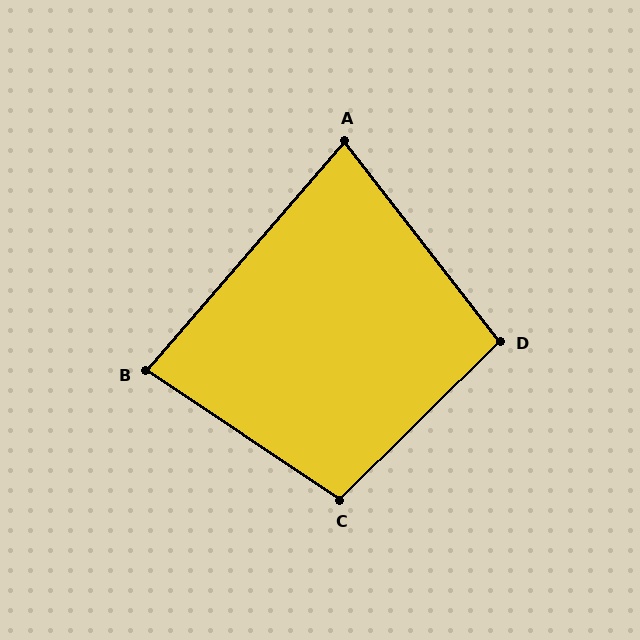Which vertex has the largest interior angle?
C, at approximately 101 degrees.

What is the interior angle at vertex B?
Approximately 83 degrees (acute).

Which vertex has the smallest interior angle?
A, at approximately 79 degrees.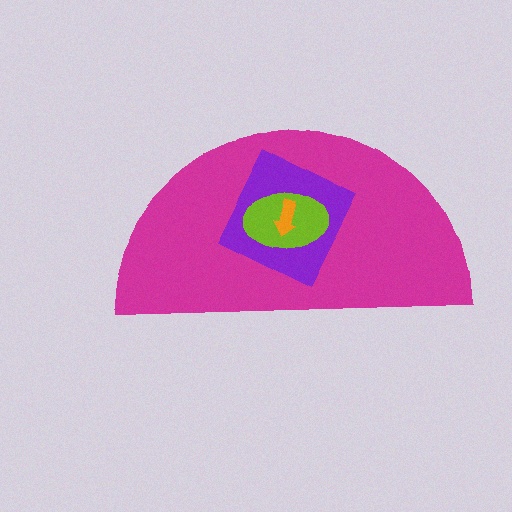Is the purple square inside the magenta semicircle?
Yes.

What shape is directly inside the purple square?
The lime ellipse.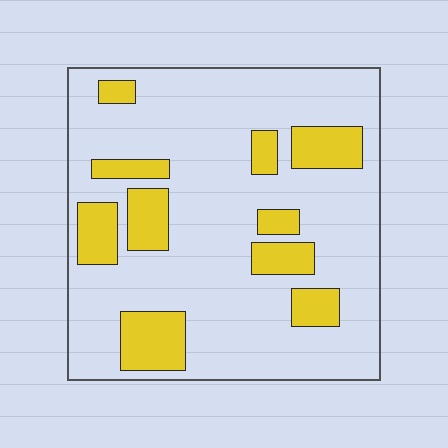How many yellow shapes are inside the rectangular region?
10.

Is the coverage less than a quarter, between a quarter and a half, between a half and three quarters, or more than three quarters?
Less than a quarter.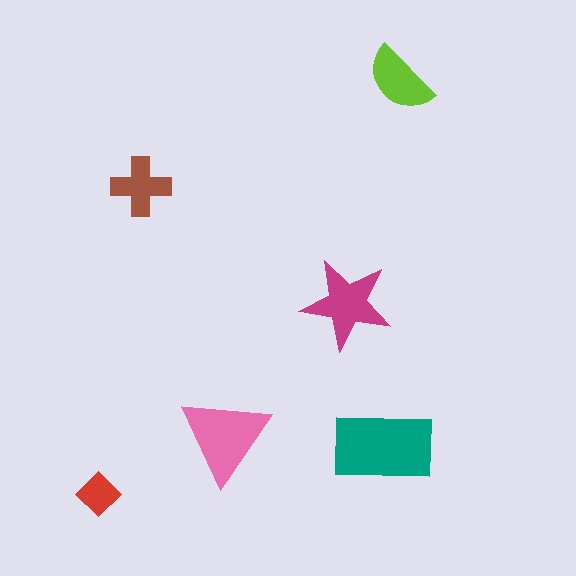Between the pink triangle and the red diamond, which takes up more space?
The pink triangle.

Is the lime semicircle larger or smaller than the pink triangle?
Smaller.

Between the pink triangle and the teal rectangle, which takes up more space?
The teal rectangle.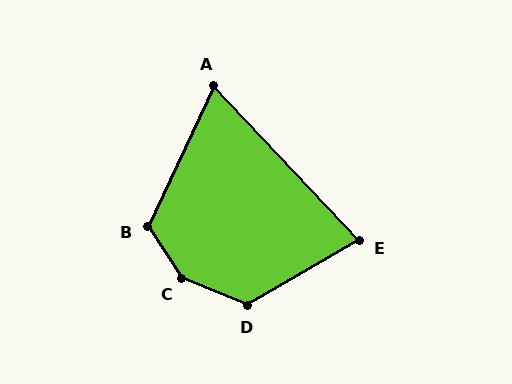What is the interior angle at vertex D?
Approximately 127 degrees (obtuse).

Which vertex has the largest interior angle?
C, at approximately 146 degrees.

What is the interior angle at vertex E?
Approximately 77 degrees (acute).